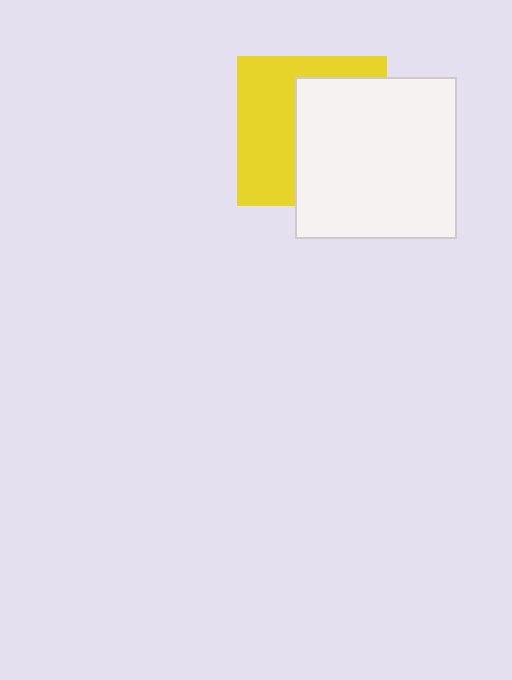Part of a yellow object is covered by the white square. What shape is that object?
It is a square.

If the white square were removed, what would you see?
You would see the complete yellow square.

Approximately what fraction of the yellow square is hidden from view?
Roughly 52% of the yellow square is hidden behind the white square.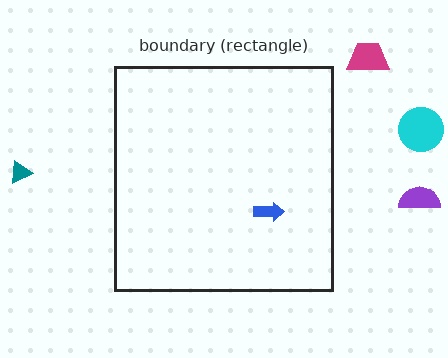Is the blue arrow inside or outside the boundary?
Inside.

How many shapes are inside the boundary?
1 inside, 4 outside.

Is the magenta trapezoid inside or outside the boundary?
Outside.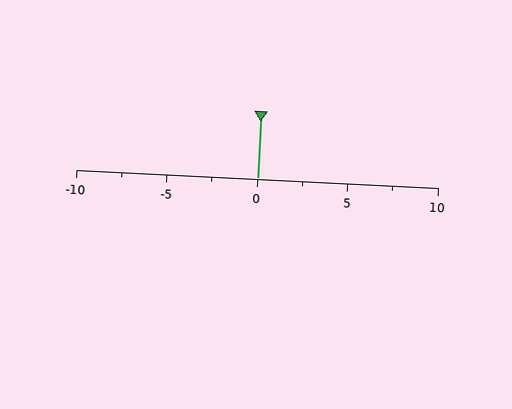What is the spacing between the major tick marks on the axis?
The major ticks are spaced 5 apart.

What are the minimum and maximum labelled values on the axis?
The axis runs from -10 to 10.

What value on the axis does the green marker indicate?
The marker indicates approximately 0.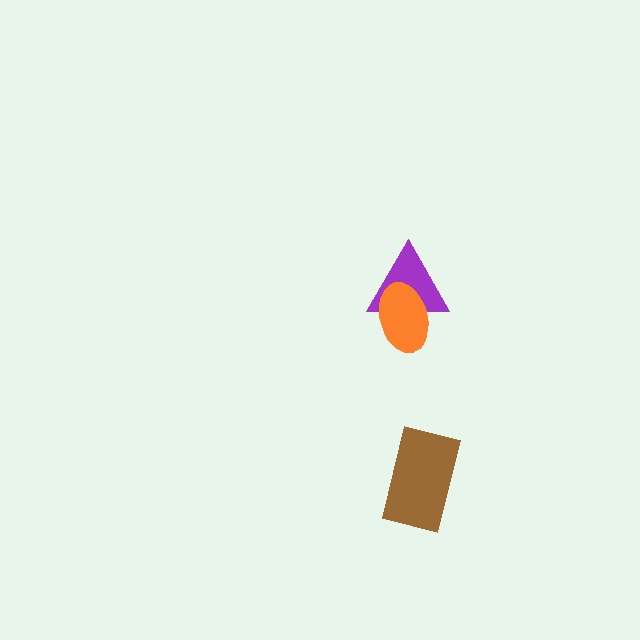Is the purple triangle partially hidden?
Yes, it is partially covered by another shape.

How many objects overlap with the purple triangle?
1 object overlaps with the purple triangle.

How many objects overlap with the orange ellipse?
1 object overlaps with the orange ellipse.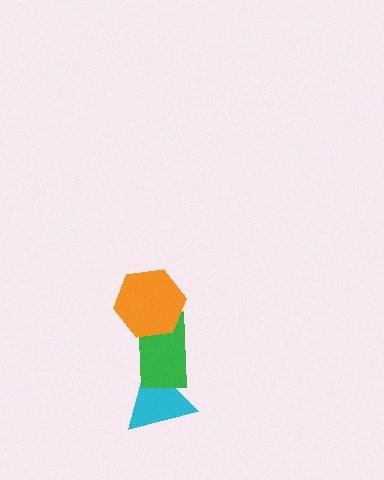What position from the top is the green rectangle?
The green rectangle is 2nd from the top.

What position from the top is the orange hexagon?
The orange hexagon is 1st from the top.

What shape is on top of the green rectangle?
The orange hexagon is on top of the green rectangle.